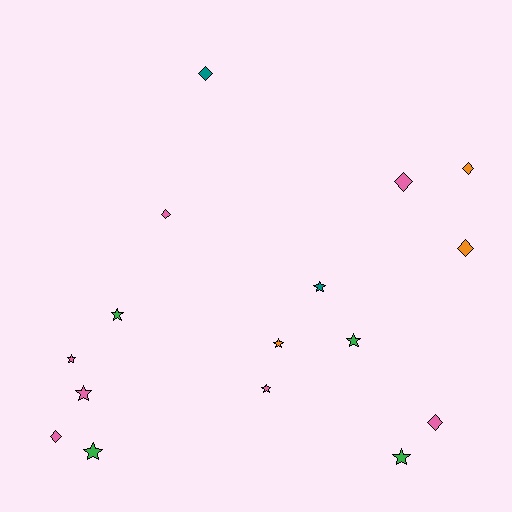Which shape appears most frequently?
Star, with 9 objects.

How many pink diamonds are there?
There are 4 pink diamonds.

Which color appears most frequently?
Pink, with 7 objects.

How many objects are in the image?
There are 16 objects.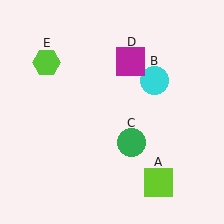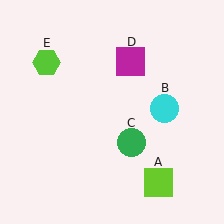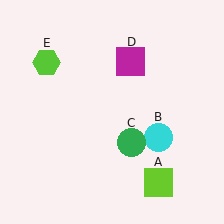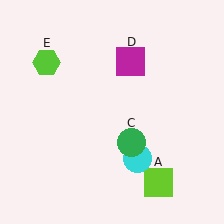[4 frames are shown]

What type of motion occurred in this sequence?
The cyan circle (object B) rotated clockwise around the center of the scene.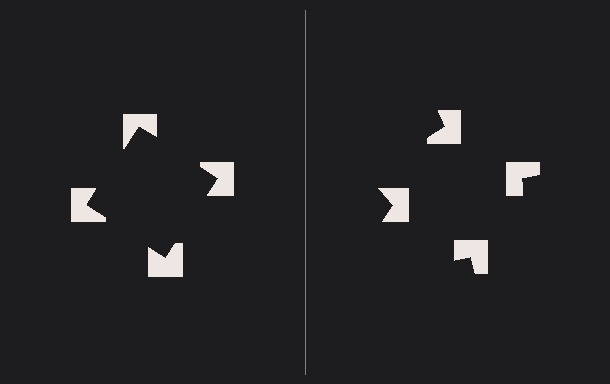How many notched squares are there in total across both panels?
8 — 4 on each side.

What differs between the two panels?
The notched squares are positioned identically on both sides; only the wedge orientations differ. On the left they align to a square; on the right they are misaligned.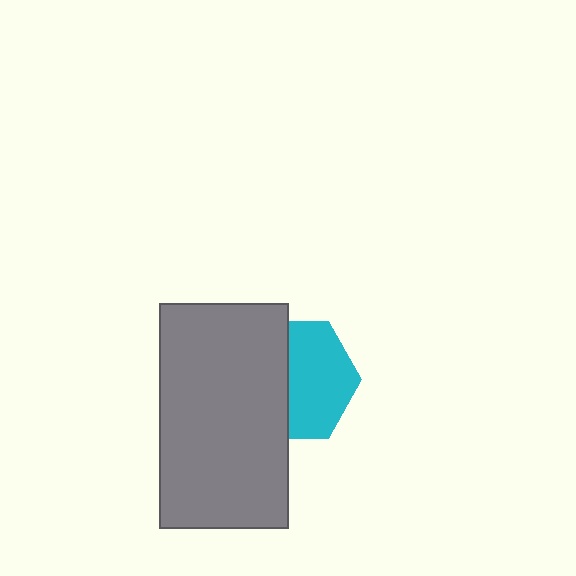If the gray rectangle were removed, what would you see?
You would see the complete cyan hexagon.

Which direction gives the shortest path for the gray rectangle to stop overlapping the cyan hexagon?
Moving left gives the shortest separation.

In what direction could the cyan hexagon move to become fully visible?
The cyan hexagon could move right. That would shift it out from behind the gray rectangle entirely.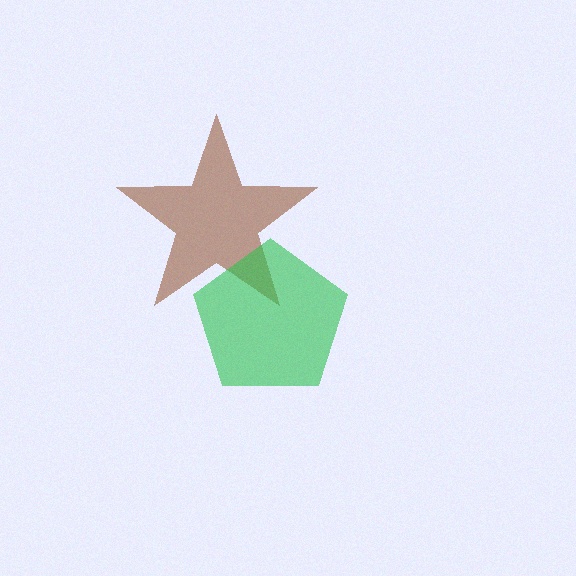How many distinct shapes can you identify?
There are 2 distinct shapes: a brown star, a green pentagon.